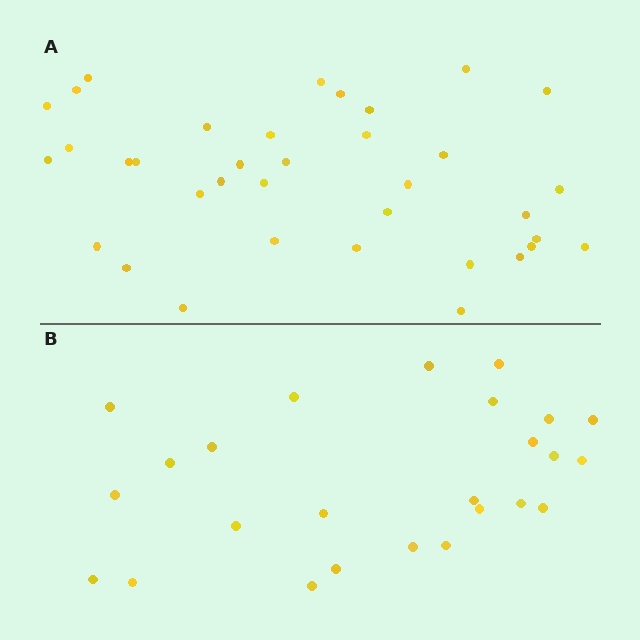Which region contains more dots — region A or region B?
Region A (the top region) has more dots.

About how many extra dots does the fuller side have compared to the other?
Region A has roughly 12 or so more dots than region B.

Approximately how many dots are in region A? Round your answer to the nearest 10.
About 40 dots. (The exact count is 36, which rounds to 40.)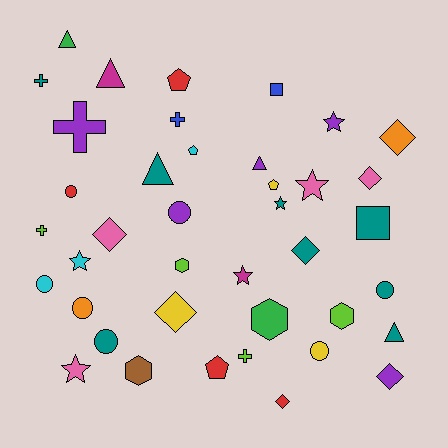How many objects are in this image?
There are 40 objects.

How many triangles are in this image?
There are 5 triangles.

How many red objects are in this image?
There are 4 red objects.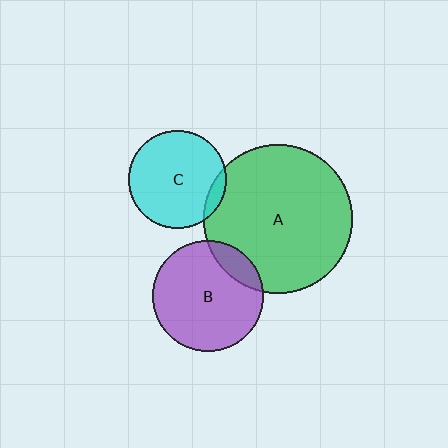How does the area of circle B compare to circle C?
Approximately 1.3 times.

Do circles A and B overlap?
Yes.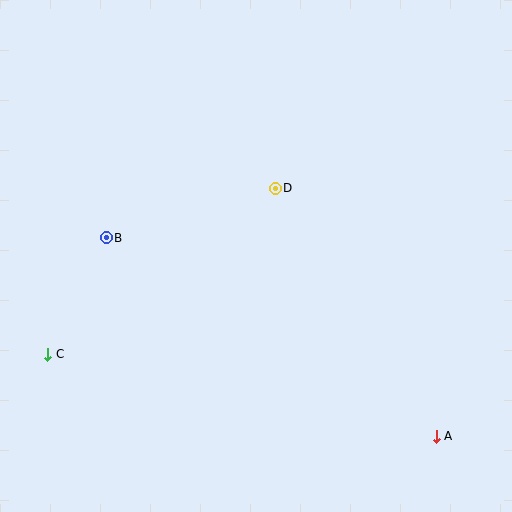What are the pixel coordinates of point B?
Point B is at (106, 238).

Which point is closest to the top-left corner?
Point B is closest to the top-left corner.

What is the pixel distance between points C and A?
The distance between C and A is 397 pixels.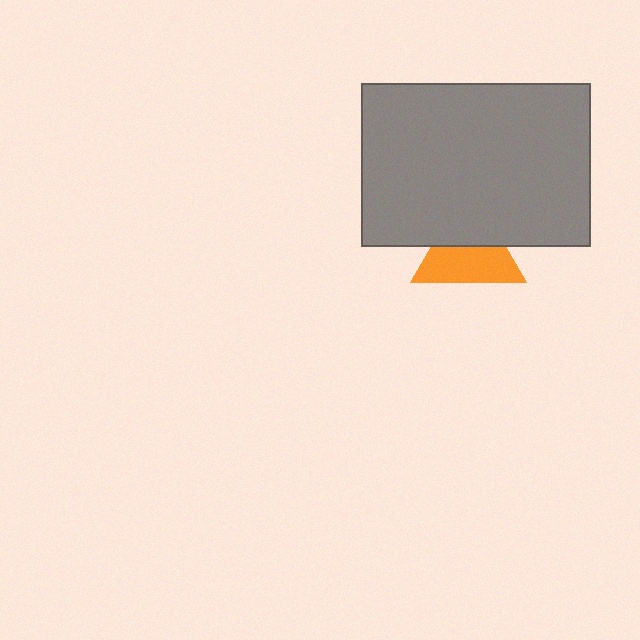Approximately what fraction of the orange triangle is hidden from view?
Roughly 42% of the orange triangle is hidden behind the gray rectangle.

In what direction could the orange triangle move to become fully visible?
The orange triangle could move down. That would shift it out from behind the gray rectangle entirely.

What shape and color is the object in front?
The object in front is a gray rectangle.